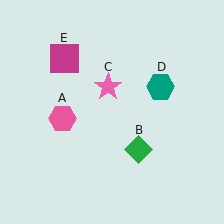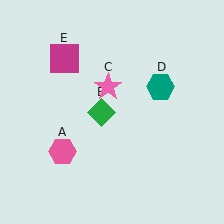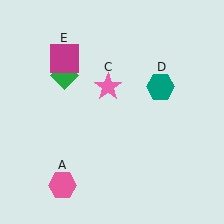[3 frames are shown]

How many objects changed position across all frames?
2 objects changed position: pink hexagon (object A), green diamond (object B).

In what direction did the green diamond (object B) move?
The green diamond (object B) moved up and to the left.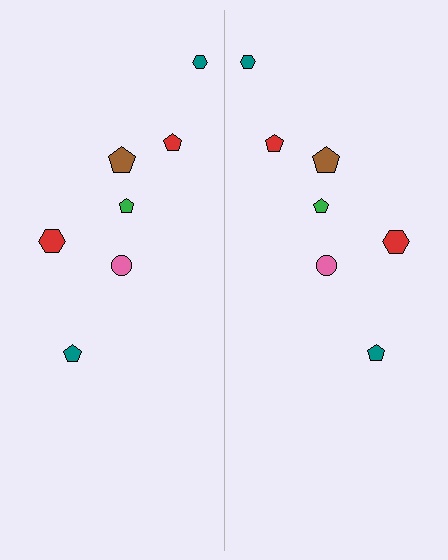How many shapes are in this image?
There are 14 shapes in this image.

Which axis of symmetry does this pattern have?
The pattern has a vertical axis of symmetry running through the center of the image.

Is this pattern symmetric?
Yes, this pattern has bilateral (reflection) symmetry.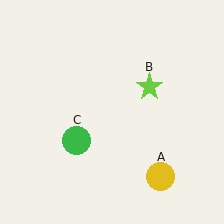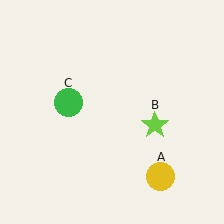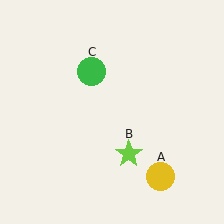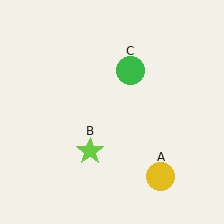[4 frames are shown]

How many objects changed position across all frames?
2 objects changed position: lime star (object B), green circle (object C).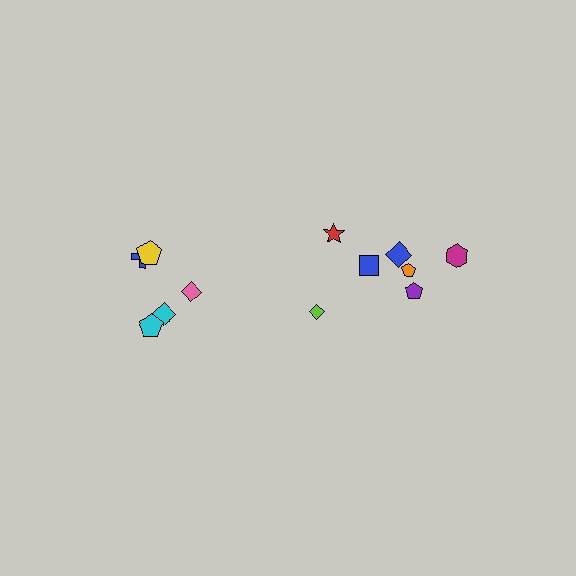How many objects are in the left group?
There are 5 objects.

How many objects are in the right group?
There are 7 objects.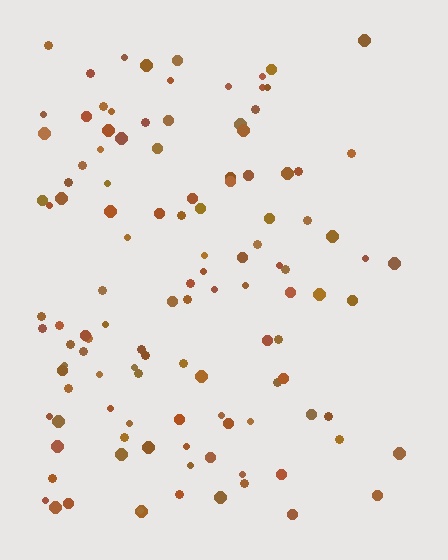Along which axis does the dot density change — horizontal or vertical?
Horizontal.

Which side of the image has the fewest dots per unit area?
The right.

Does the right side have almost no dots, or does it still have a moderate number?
Still a moderate number, just noticeably fewer than the left.